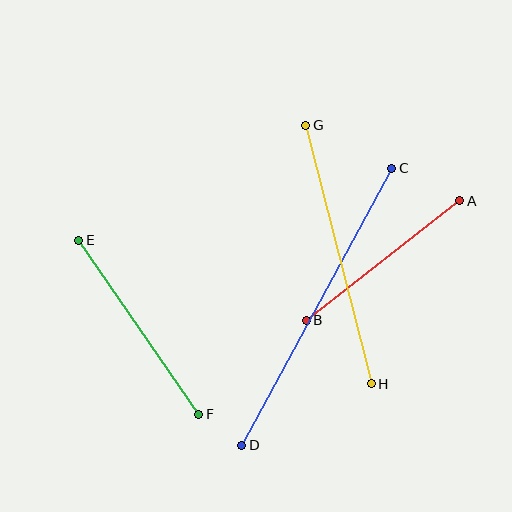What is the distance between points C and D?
The distance is approximately 315 pixels.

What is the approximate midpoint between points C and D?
The midpoint is at approximately (317, 307) pixels.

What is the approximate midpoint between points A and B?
The midpoint is at approximately (383, 261) pixels.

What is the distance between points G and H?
The distance is approximately 267 pixels.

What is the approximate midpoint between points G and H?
The midpoint is at approximately (338, 254) pixels.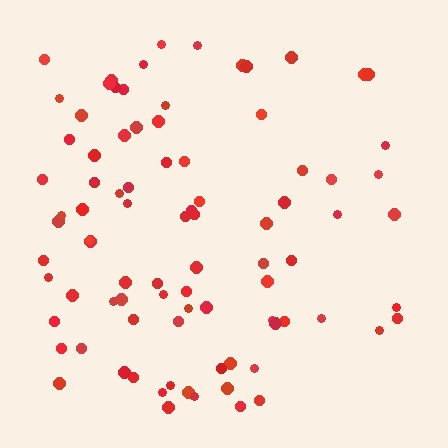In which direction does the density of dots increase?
From right to left, with the left side densest.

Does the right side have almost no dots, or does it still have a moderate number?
Still a moderate number, just noticeably fewer than the left.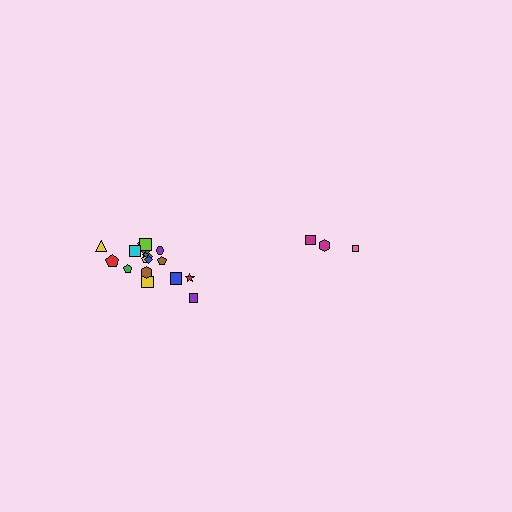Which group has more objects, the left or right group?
The left group.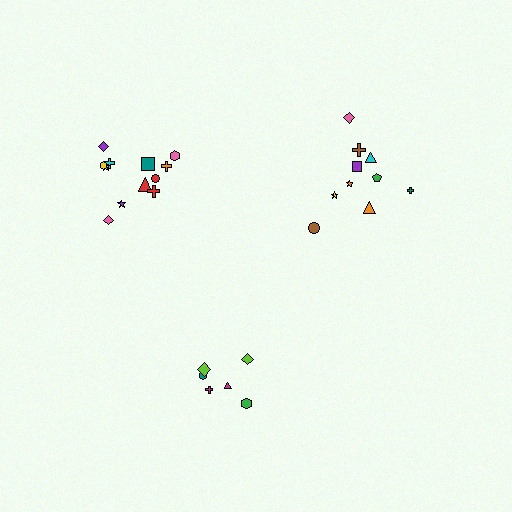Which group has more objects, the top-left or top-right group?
The top-left group.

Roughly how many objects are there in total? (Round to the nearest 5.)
Roughly 30 objects in total.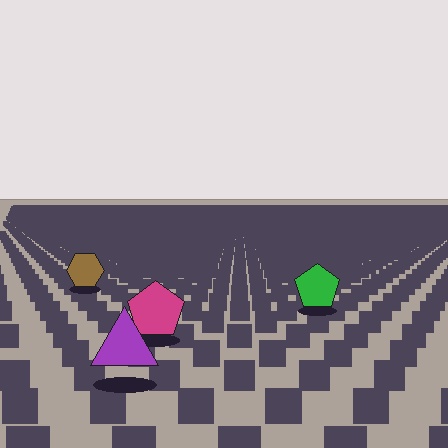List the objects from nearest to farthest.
From nearest to farthest: the purple triangle, the magenta pentagon, the green pentagon, the brown hexagon.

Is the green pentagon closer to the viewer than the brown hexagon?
Yes. The green pentagon is closer — you can tell from the texture gradient: the ground texture is coarser near it.